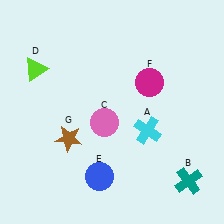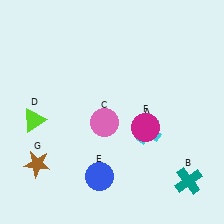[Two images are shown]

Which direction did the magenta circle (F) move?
The magenta circle (F) moved down.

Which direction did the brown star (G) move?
The brown star (G) moved left.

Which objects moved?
The objects that moved are: the lime triangle (D), the magenta circle (F), the brown star (G).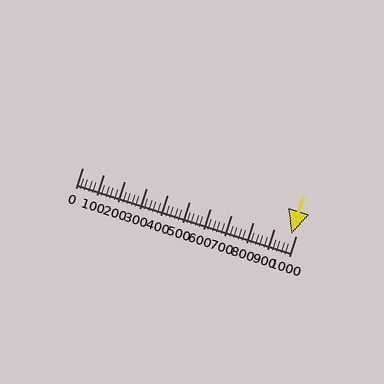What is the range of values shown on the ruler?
The ruler shows values from 0 to 1000.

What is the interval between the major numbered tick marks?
The major tick marks are spaced 100 units apart.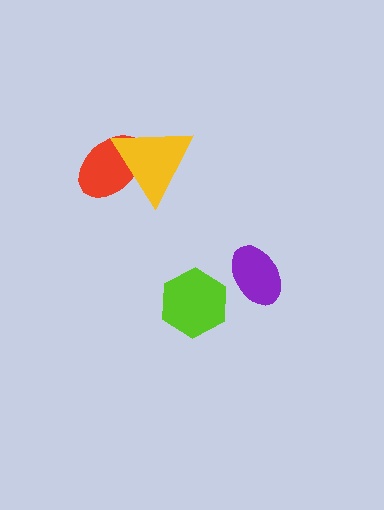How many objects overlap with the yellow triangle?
1 object overlaps with the yellow triangle.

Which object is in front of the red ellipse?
The yellow triangle is in front of the red ellipse.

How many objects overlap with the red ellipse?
1 object overlaps with the red ellipse.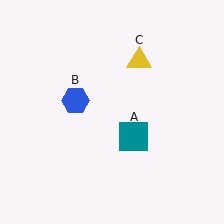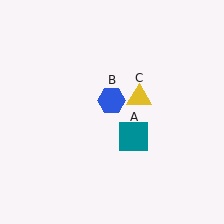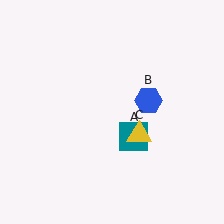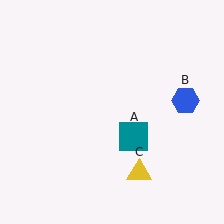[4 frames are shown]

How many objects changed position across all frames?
2 objects changed position: blue hexagon (object B), yellow triangle (object C).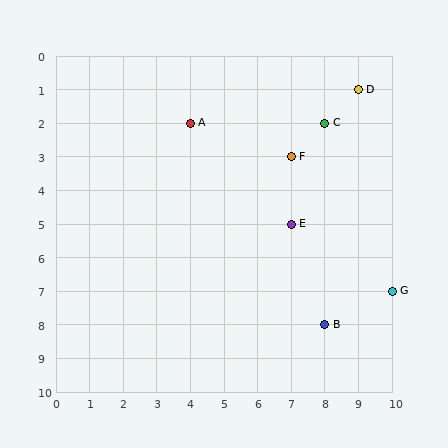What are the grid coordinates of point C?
Point C is at grid coordinates (8, 2).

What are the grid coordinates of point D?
Point D is at grid coordinates (9, 1).